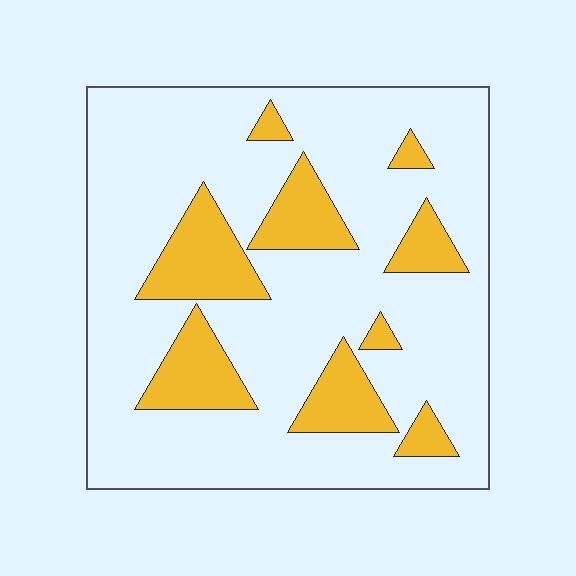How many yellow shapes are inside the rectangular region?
9.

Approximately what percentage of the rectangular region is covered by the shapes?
Approximately 20%.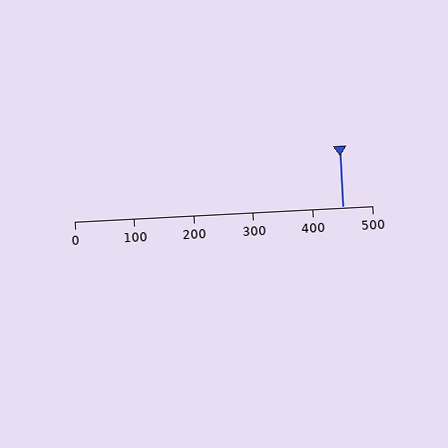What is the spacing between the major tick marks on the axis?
The major ticks are spaced 100 apart.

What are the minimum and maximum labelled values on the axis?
The axis runs from 0 to 500.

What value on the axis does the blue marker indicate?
The marker indicates approximately 450.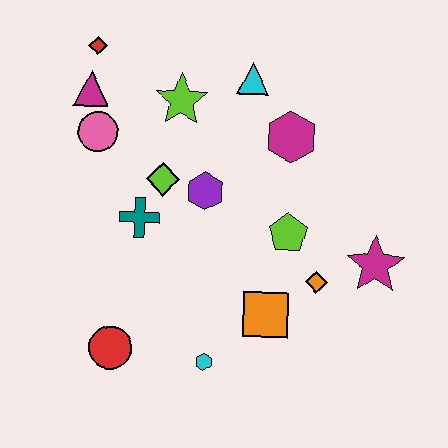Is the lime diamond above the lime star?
No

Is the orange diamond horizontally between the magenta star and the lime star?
Yes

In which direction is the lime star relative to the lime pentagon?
The lime star is above the lime pentagon.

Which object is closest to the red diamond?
The magenta triangle is closest to the red diamond.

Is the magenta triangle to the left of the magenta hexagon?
Yes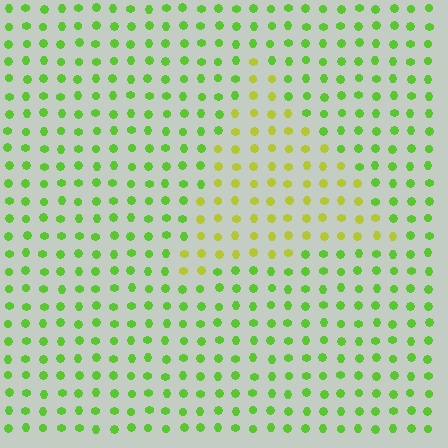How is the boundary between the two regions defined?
The boundary is defined purely by a slight shift in hue (about 36 degrees). Spacing, size, and orientation are identical on both sides.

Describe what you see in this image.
The image is filled with small lime elements in a uniform arrangement. A triangle-shaped region is visible where the elements are tinted to a slightly different hue, forming a subtle color boundary.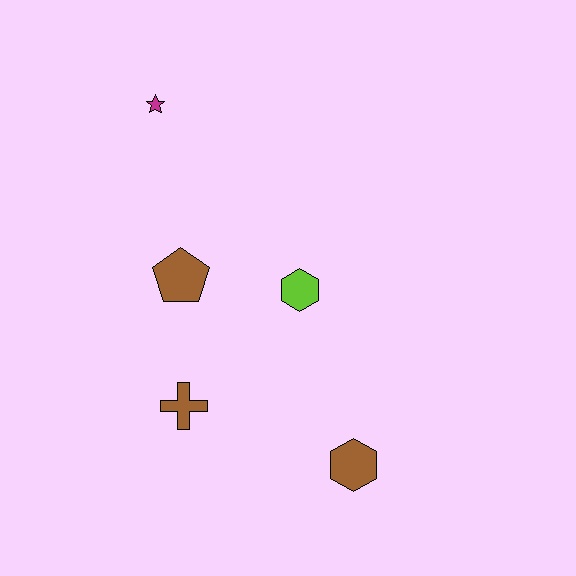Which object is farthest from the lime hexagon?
The magenta star is farthest from the lime hexagon.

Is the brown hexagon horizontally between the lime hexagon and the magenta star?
No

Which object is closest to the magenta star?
The brown pentagon is closest to the magenta star.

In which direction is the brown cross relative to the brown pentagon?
The brown cross is below the brown pentagon.